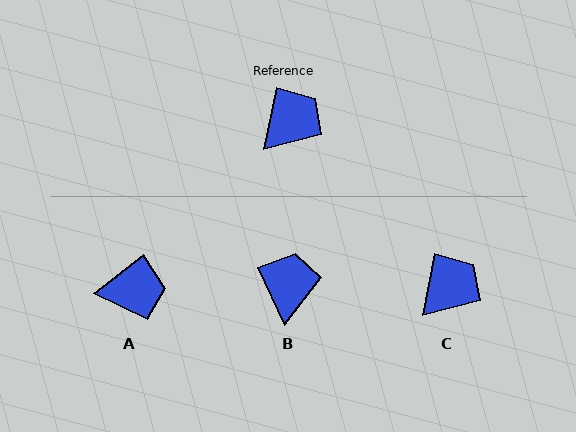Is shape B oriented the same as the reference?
No, it is off by about 37 degrees.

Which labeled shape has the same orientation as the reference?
C.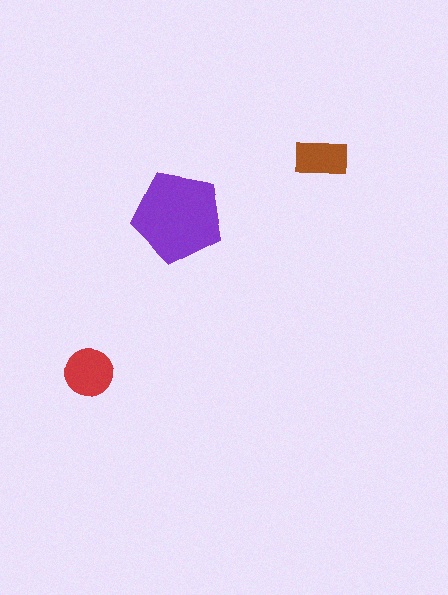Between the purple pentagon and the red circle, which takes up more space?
The purple pentagon.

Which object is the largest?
The purple pentagon.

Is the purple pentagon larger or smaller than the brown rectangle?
Larger.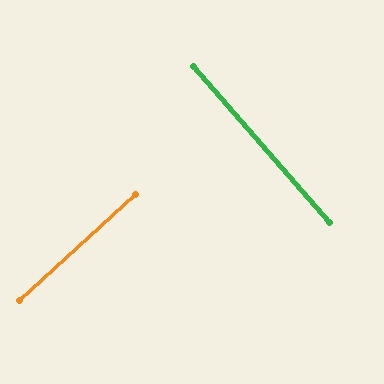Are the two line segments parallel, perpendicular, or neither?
Perpendicular — they meet at approximately 89°.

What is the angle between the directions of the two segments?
Approximately 89 degrees.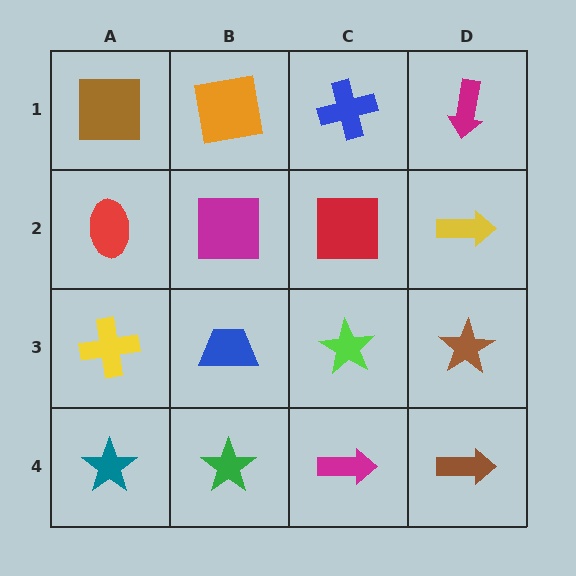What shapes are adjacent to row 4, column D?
A brown star (row 3, column D), a magenta arrow (row 4, column C).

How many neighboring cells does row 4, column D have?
2.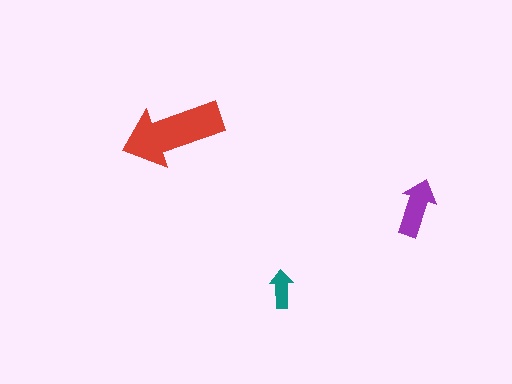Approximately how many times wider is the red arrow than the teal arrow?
About 2.5 times wider.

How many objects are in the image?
There are 3 objects in the image.